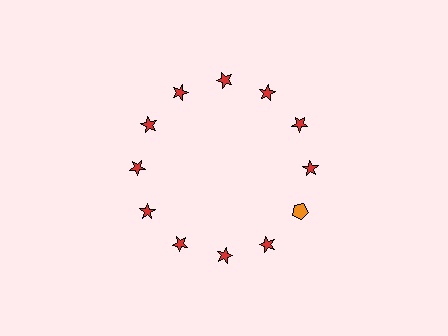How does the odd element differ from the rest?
It differs in both color (orange instead of red) and shape (pentagon instead of star).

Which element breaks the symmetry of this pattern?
The orange pentagon at roughly the 4 o'clock position breaks the symmetry. All other shapes are red stars.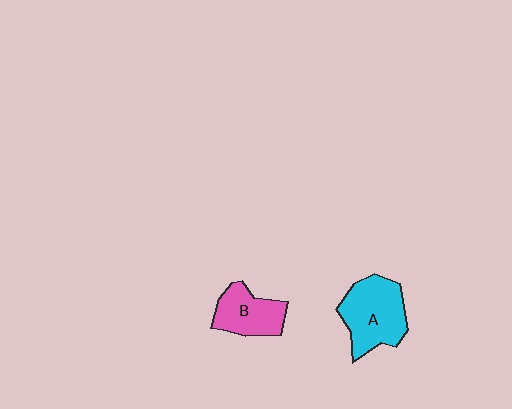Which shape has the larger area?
Shape A (cyan).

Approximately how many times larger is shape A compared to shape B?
Approximately 1.4 times.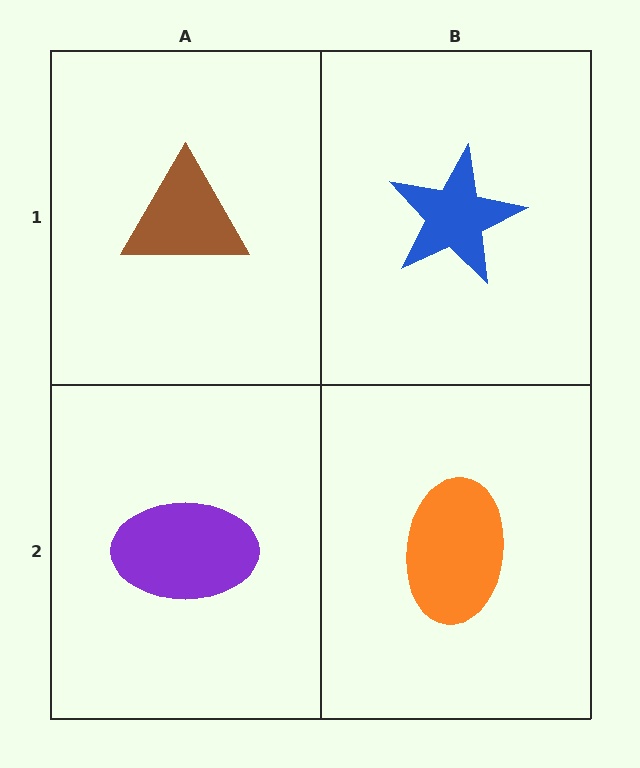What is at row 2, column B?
An orange ellipse.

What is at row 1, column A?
A brown triangle.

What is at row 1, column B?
A blue star.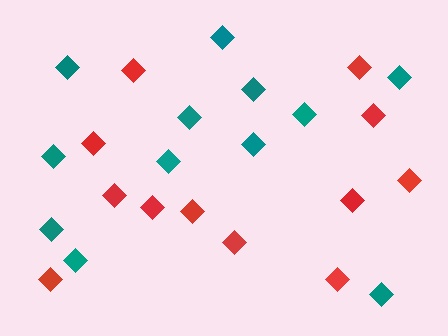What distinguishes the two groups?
There are 2 groups: one group of red diamonds (12) and one group of teal diamonds (12).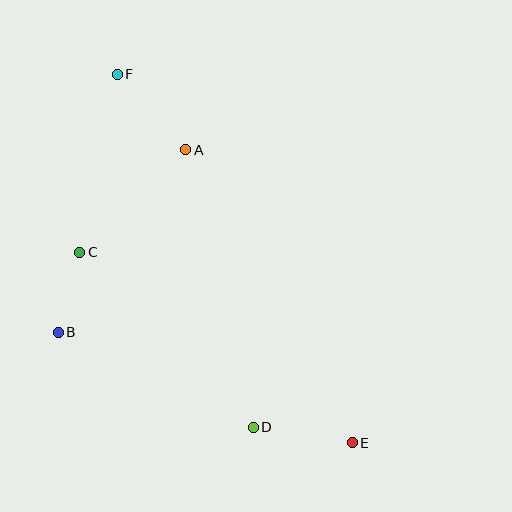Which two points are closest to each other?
Points B and C are closest to each other.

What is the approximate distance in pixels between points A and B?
The distance between A and B is approximately 223 pixels.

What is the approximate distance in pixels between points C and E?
The distance between C and E is approximately 332 pixels.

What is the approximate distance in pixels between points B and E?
The distance between B and E is approximately 314 pixels.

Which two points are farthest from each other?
Points E and F are farthest from each other.